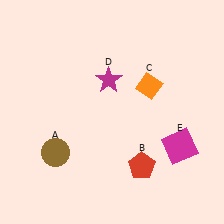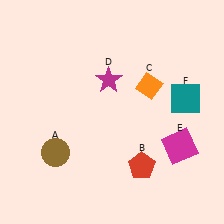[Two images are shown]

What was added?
A teal square (F) was added in Image 2.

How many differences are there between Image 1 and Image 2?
There is 1 difference between the two images.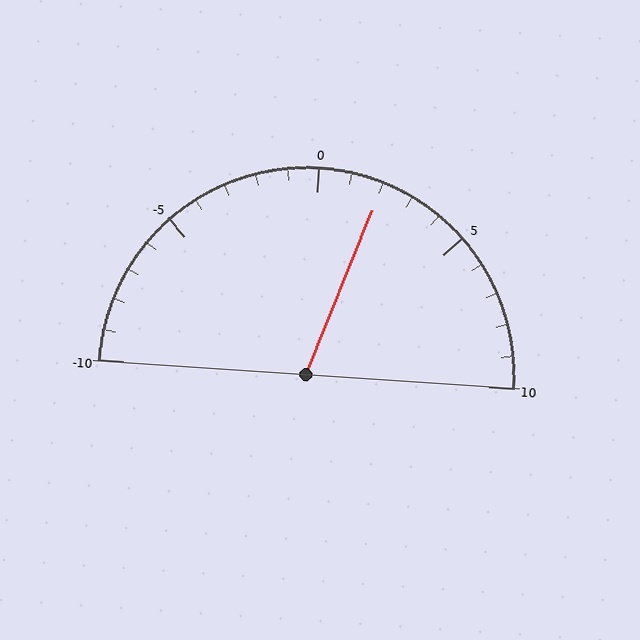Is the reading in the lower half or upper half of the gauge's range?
The reading is in the upper half of the range (-10 to 10).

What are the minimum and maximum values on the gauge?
The gauge ranges from -10 to 10.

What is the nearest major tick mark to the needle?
The nearest major tick mark is 0.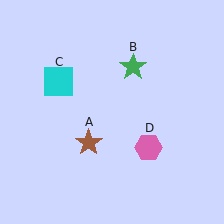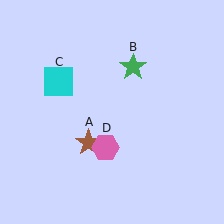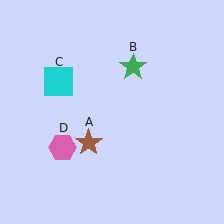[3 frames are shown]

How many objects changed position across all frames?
1 object changed position: pink hexagon (object D).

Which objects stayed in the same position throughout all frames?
Brown star (object A) and green star (object B) and cyan square (object C) remained stationary.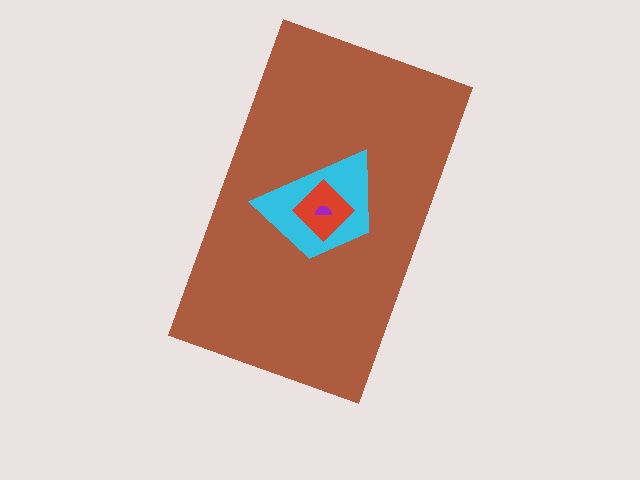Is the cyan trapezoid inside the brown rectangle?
Yes.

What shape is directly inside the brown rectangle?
The cyan trapezoid.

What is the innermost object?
The purple semicircle.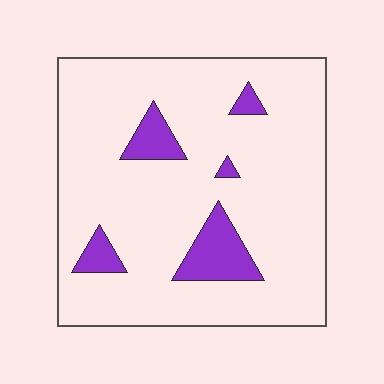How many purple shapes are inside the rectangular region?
5.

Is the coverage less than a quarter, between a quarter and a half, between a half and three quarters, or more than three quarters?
Less than a quarter.